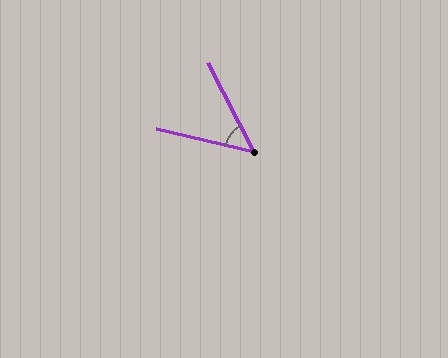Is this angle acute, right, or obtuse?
It is acute.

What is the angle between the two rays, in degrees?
Approximately 49 degrees.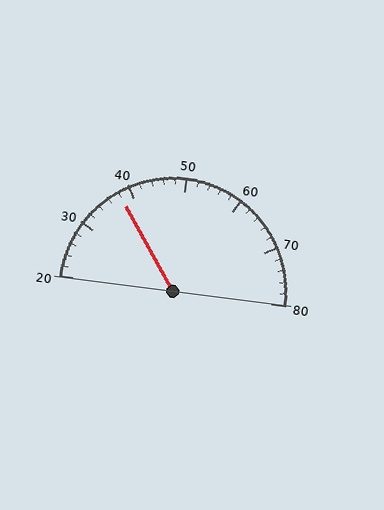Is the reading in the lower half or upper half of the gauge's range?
The reading is in the lower half of the range (20 to 80).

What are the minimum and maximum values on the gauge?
The gauge ranges from 20 to 80.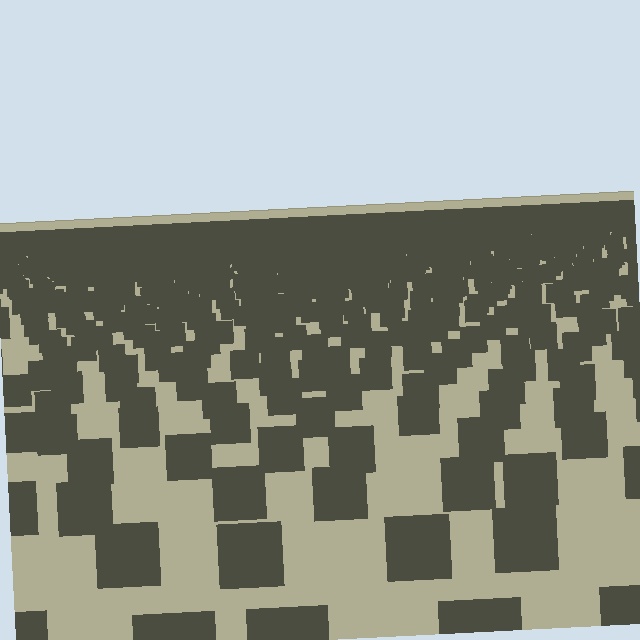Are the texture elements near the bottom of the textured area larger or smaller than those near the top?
Larger. Near the bottom, elements are closer to the viewer and appear at a bigger on-screen size.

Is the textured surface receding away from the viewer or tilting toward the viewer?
The surface is receding away from the viewer. Texture elements get smaller and denser toward the top.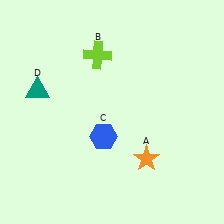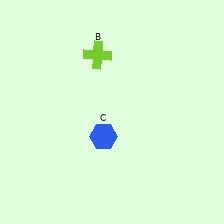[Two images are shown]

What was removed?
The teal triangle (D), the orange star (A) were removed in Image 2.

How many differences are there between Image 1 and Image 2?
There are 2 differences between the two images.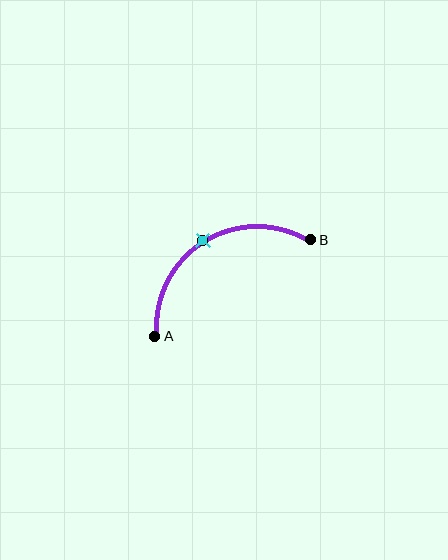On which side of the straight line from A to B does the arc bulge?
The arc bulges above the straight line connecting A and B.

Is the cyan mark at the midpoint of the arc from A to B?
Yes. The cyan mark lies on the arc at equal arc-length from both A and B — it is the arc midpoint.